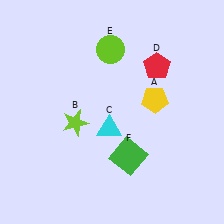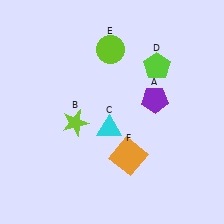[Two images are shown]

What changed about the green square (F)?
In Image 1, F is green. In Image 2, it changed to orange.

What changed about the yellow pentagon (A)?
In Image 1, A is yellow. In Image 2, it changed to purple.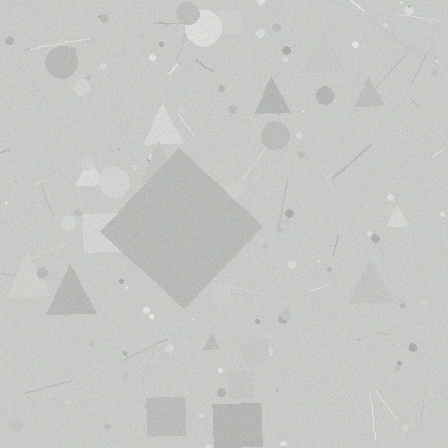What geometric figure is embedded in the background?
A diamond is embedded in the background.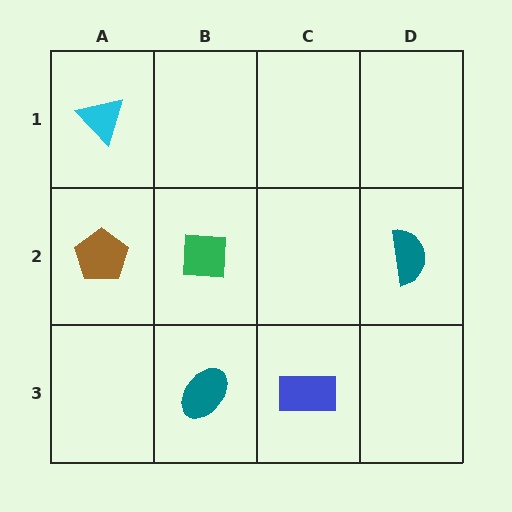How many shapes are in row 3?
2 shapes.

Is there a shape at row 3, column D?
No, that cell is empty.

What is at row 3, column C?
A blue rectangle.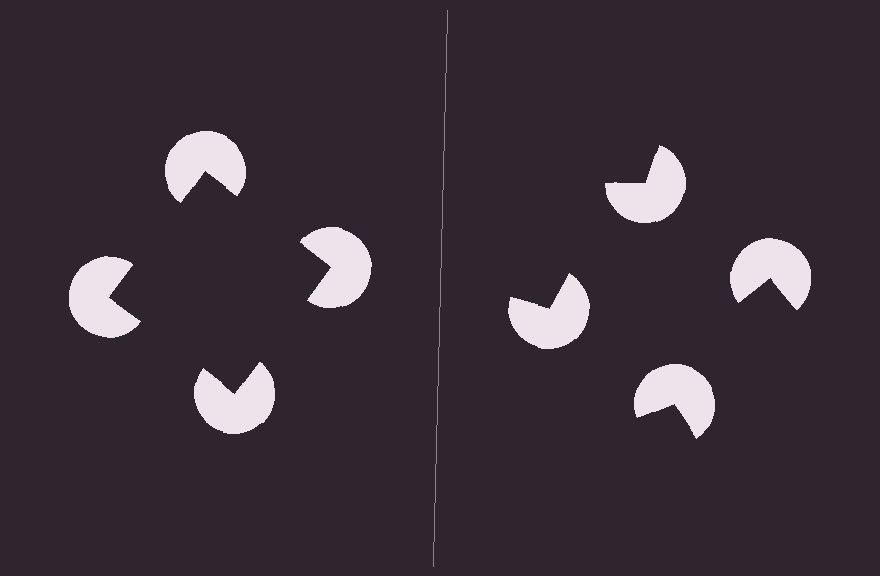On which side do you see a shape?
An illusory square appears on the left side. On the right side the wedge cuts are rotated, so no coherent shape forms.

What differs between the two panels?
The pac-man discs are positioned identically on both sides; only the wedge orientations differ. On the left they align to a square; on the right they are misaligned.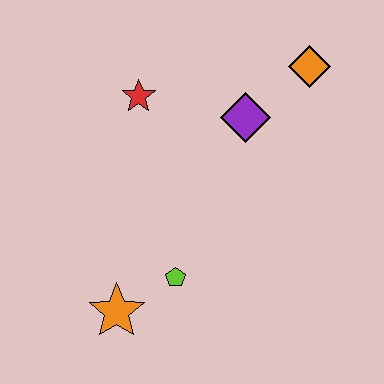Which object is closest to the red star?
The purple diamond is closest to the red star.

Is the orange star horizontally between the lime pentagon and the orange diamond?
No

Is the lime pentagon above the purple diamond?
No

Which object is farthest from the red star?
The orange star is farthest from the red star.